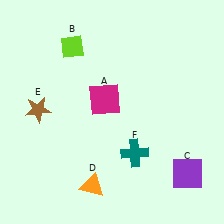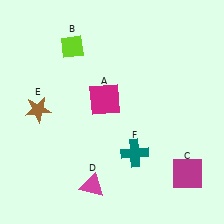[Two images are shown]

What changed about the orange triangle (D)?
In Image 1, D is orange. In Image 2, it changed to magenta.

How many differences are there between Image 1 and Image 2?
There are 2 differences between the two images.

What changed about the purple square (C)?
In Image 1, C is purple. In Image 2, it changed to magenta.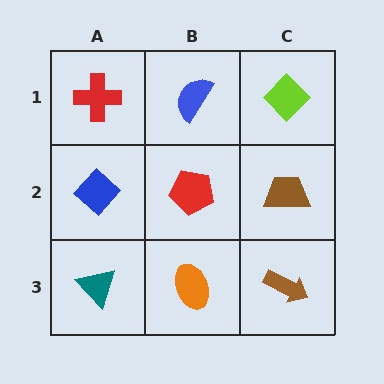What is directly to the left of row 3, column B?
A teal triangle.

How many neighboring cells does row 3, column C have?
2.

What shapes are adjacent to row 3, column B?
A red pentagon (row 2, column B), a teal triangle (row 3, column A), a brown arrow (row 3, column C).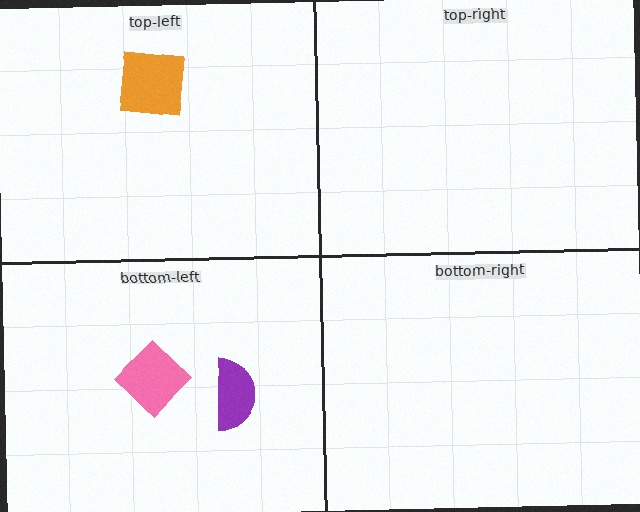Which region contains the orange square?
The top-left region.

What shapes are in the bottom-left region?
The pink diamond, the purple semicircle.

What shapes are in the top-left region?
The orange square.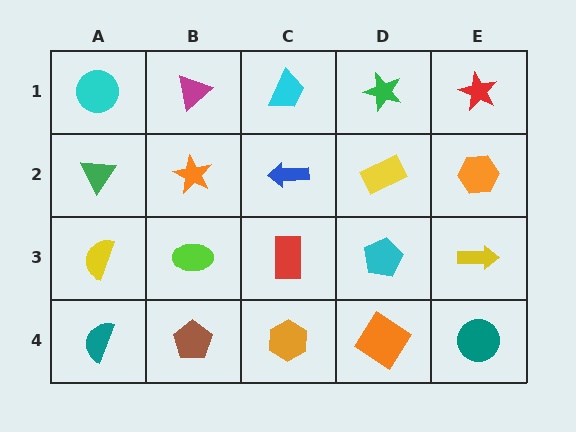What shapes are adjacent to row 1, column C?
A blue arrow (row 2, column C), a magenta triangle (row 1, column B), a green star (row 1, column D).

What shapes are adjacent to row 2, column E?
A red star (row 1, column E), a yellow arrow (row 3, column E), a yellow rectangle (row 2, column D).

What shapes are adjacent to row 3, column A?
A green triangle (row 2, column A), a teal semicircle (row 4, column A), a lime ellipse (row 3, column B).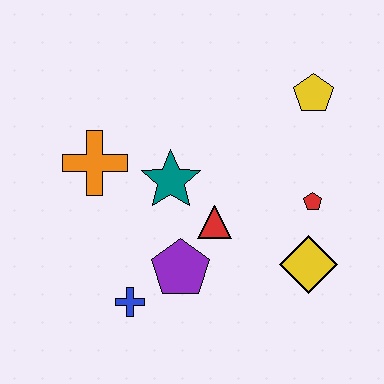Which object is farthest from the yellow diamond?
The orange cross is farthest from the yellow diamond.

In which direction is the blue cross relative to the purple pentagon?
The blue cross is to the left of the purple pentagon.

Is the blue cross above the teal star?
No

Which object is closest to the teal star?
The red triangle is closest to the teal star.